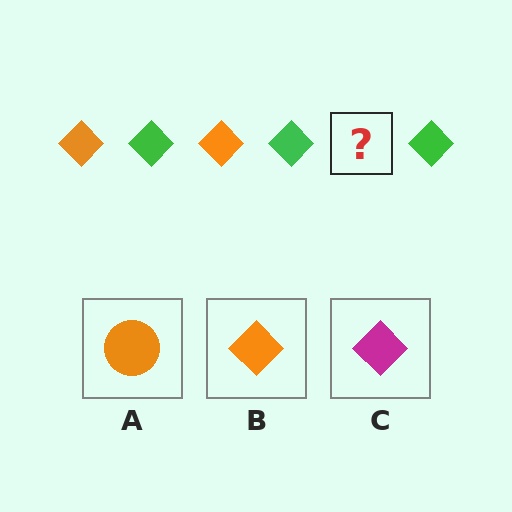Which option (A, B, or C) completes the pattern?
B.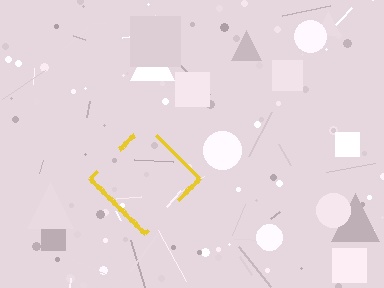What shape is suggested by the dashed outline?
The dashed outline suggests a diamond.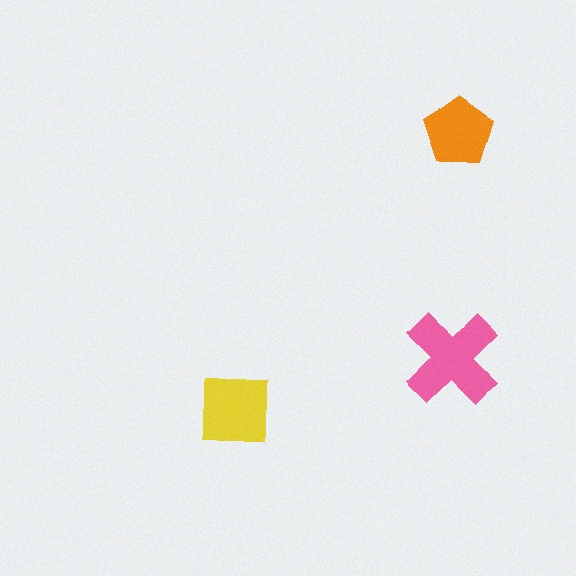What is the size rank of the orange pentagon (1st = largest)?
3rd.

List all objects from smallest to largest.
The orange pentagon, the yellow square, the pink cross.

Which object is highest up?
The orange pentagon is topmost.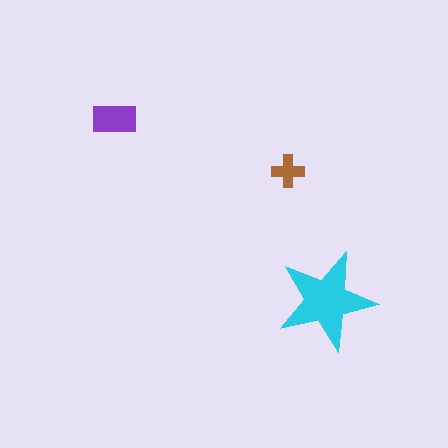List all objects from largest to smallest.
The cyan star, the purple rectangle, the brown cross.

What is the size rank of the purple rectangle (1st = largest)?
2nd.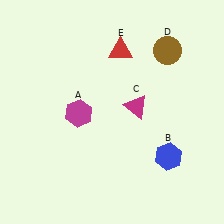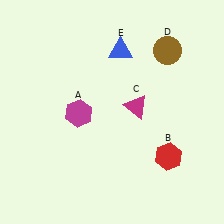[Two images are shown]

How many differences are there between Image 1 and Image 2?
There are 2 differences between the two images.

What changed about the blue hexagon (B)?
In Image 1, B is blue. In Image 2, it changed to red.